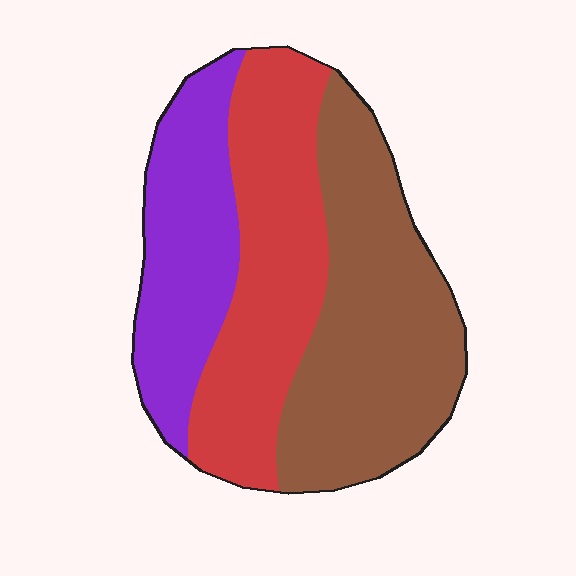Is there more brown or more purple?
Brown.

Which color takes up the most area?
Brown, at roughly 40%.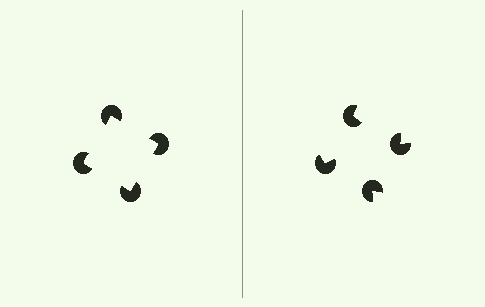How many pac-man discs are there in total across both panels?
8 — 4 on each side.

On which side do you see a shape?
An illusory square appears on the left side. On the right side the wedge cuts are rotated, so no coherent shape forms.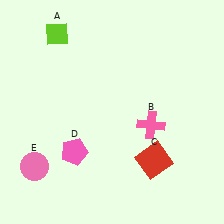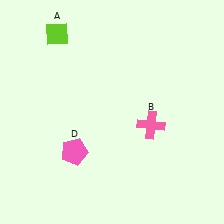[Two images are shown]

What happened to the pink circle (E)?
The pink circle (E) was removed in Image 2. It was in the bottom-left area of Image 1.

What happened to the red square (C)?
The red square (C) was removed in Image 2. It was in the bottom-right area of Image 1.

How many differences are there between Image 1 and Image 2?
There are 2 differences between the two images.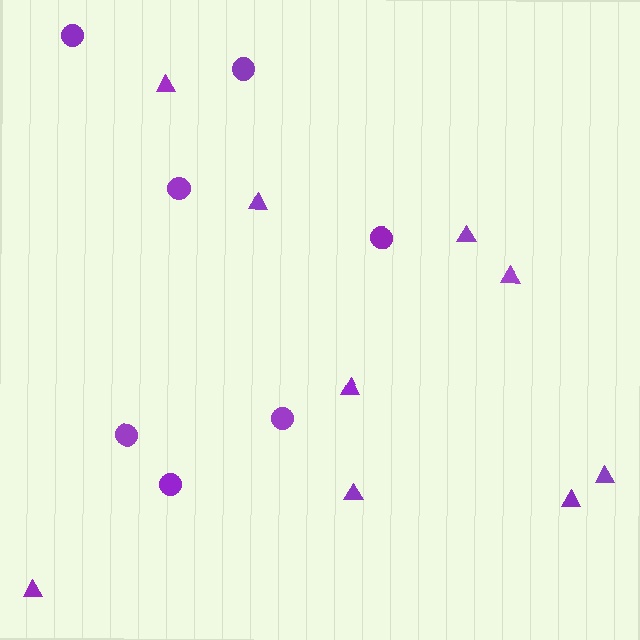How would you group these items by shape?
There are 2 groups: one group of circles (7) and one group of triangles (9).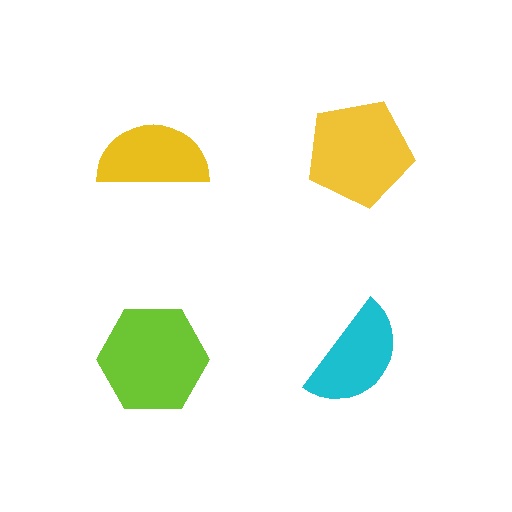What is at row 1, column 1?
A yellow semicircle.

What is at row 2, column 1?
A lime hexagon.